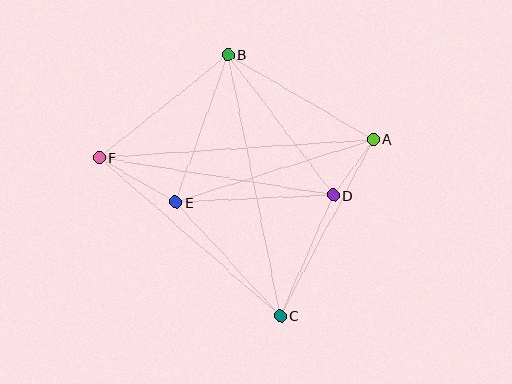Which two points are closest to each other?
Points A and D are closest to each other.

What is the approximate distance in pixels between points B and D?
The distance between B and D is approximately 175 pixels.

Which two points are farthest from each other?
Points A and F are farthest from each other.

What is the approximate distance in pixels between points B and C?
The distance between B and C is approximately 266 pixels.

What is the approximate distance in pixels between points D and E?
The distance between D and E is approximately 157 pixels.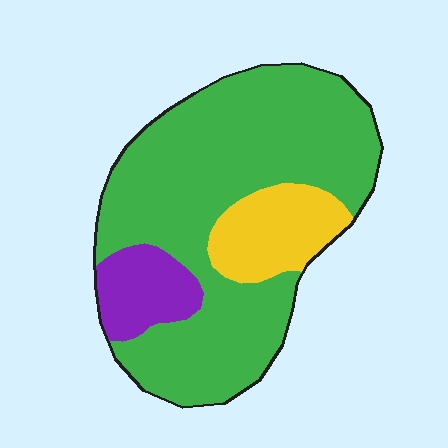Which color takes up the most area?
Green, at roughly 75%.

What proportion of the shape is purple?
Purple takes up about one tenth (1/10) of the shape.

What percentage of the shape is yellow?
Yellow takes up about one sixth (1/6) of the shape.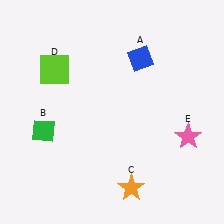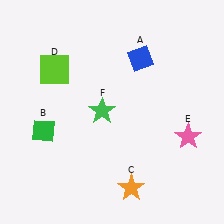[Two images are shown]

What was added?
A green star (F) was added in Image 2.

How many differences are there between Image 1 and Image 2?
There is 1 difference between the two images.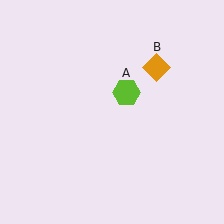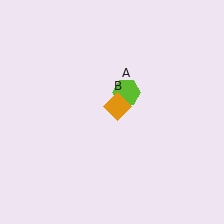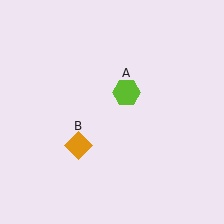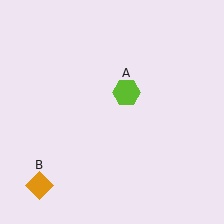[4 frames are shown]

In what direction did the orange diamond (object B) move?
The orange diamond (object B) moved down and to the left.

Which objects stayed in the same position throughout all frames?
Lime hexagon (object A) remained stationary.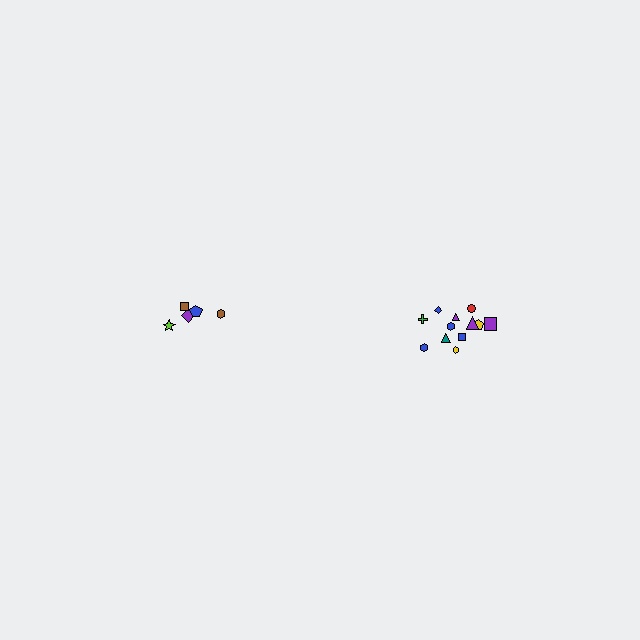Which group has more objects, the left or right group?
The right group.